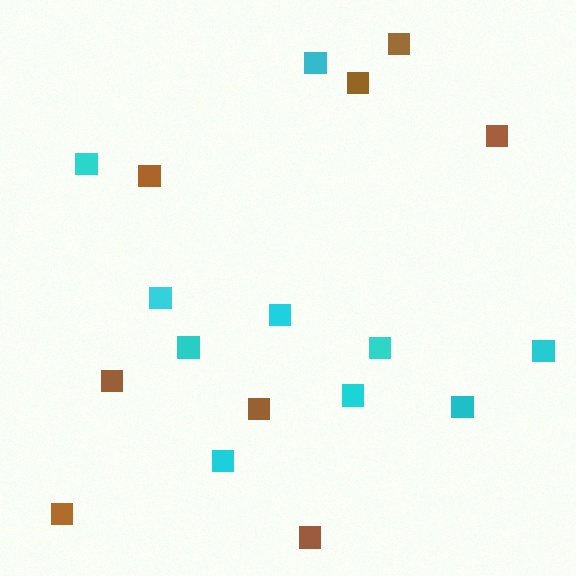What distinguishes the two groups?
There are 2 groups: one group of cyan squares (10) and one group of brown squares (8).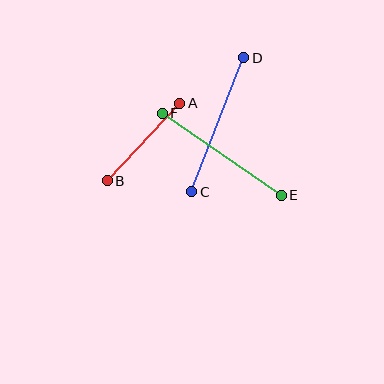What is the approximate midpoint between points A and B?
The midpoint is at approximately (143, 142) pixels.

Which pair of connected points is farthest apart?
Points E and F are farthest apart.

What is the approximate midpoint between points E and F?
The midpoint is at approximately (222, 154) pixels.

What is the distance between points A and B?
The distance is approximately 106 pixels.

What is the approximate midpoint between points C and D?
The midpoint is at approximately (218, 125) pixels.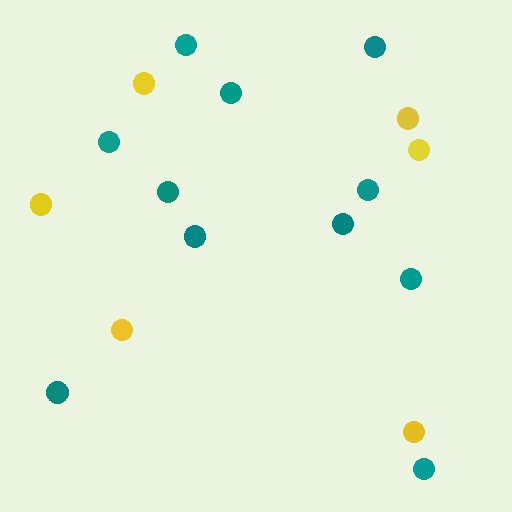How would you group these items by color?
There are 2 groups: one group of teal circles (11) and one group of yellow circles (6).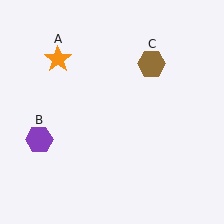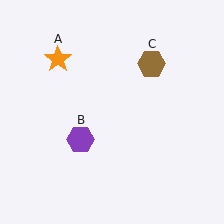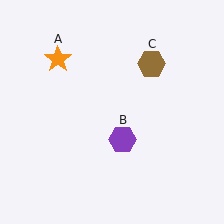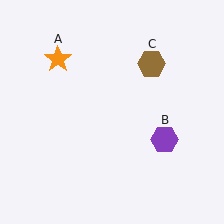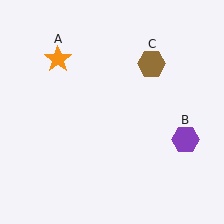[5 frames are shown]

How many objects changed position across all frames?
1 object changed position: purple hexagon (object B).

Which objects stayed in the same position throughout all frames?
Orange star (object A) and brown hexagon (object C) remained stationary.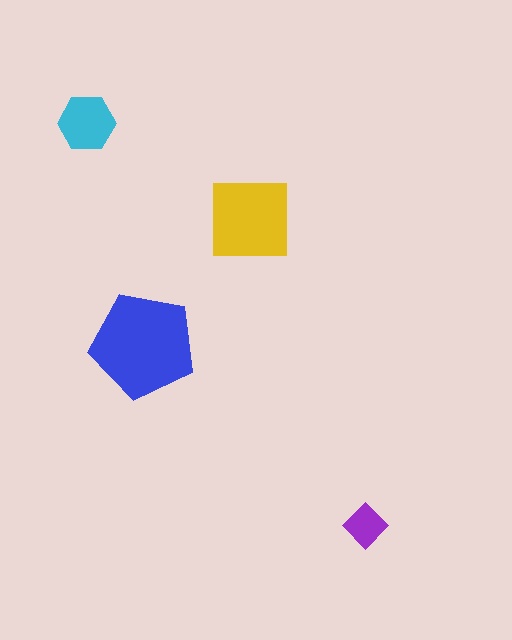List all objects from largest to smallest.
The blue pentagon, the yellow square, the cyan hexagon, the purple diamond.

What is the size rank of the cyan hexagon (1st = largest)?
3rd.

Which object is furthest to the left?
The cyan hexagon is leftmost.